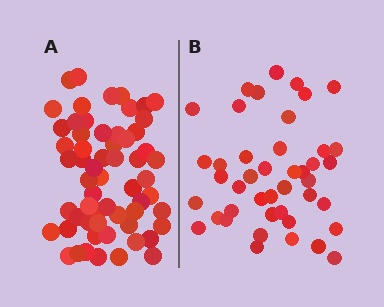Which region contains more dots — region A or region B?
Region A (the left region) has more dots.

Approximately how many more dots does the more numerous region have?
Region A has approximately 15 more dots than region B.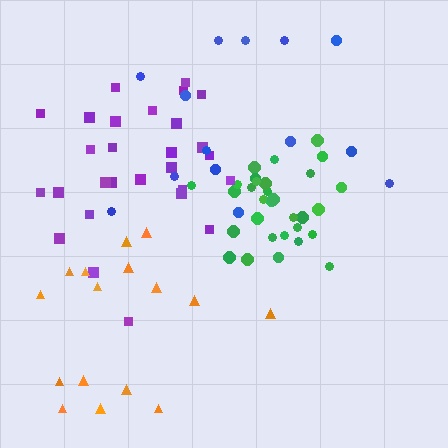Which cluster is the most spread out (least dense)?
Blue.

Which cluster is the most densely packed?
Green.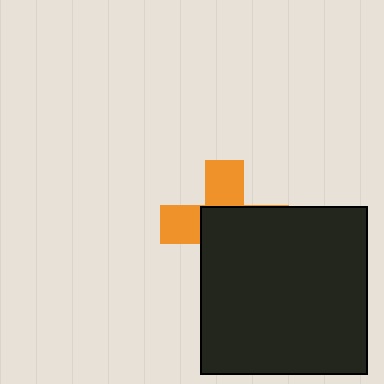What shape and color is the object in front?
The object in front is a black square.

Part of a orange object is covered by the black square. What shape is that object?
It is a cross.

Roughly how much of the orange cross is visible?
A small part of it is visible (roughly 39%).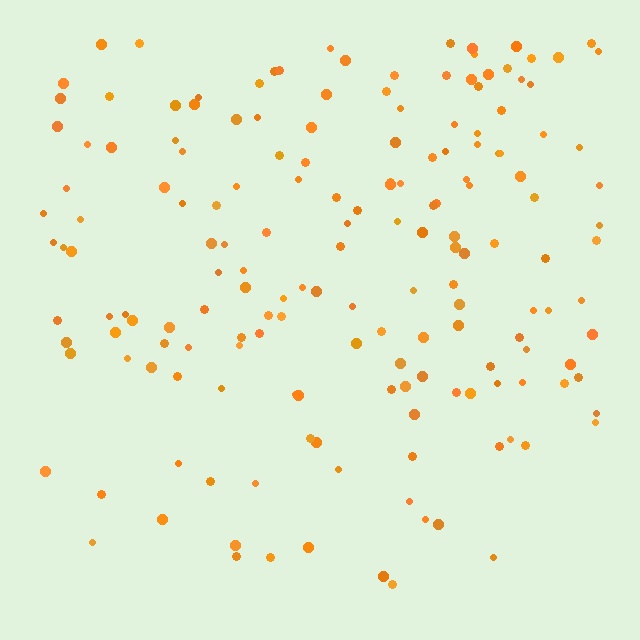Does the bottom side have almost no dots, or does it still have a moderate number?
Still a moderate number, just noticeably fewer than the top.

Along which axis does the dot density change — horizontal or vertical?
Vertical.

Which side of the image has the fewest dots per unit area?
The bottom.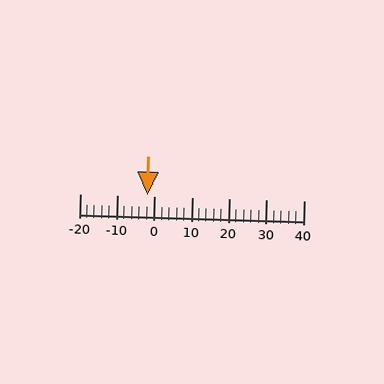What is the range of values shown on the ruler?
The ruler shows values from -20 to 40.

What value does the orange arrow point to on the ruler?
The orange arrow points to approximately -2.